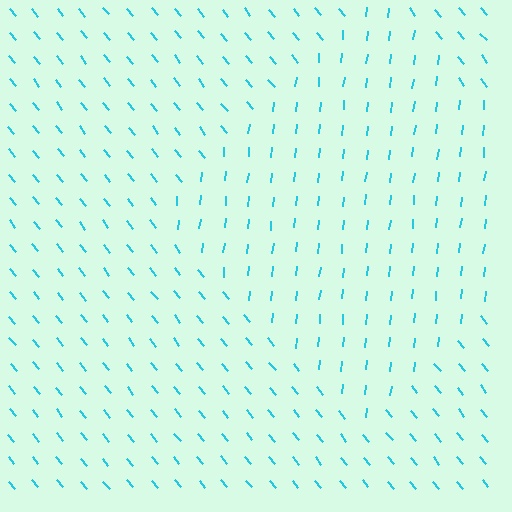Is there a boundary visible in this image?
Yes, there is a texture boundary formed by a change in line orientation.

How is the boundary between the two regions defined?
The boundary is defined purely by a change in line orientation (approximately 45 degrees difference). All lines are the same color and thickness.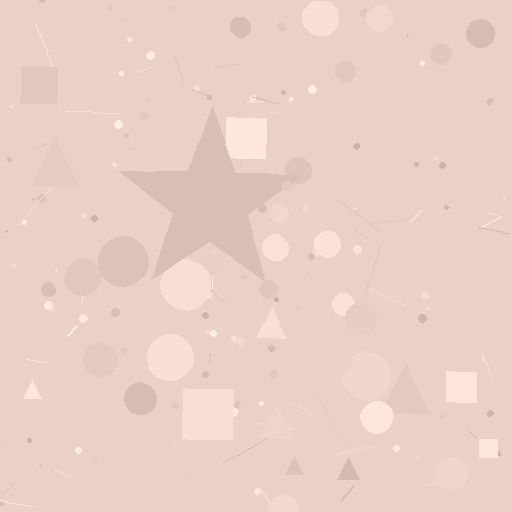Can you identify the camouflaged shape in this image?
The camouflaged shape is a star.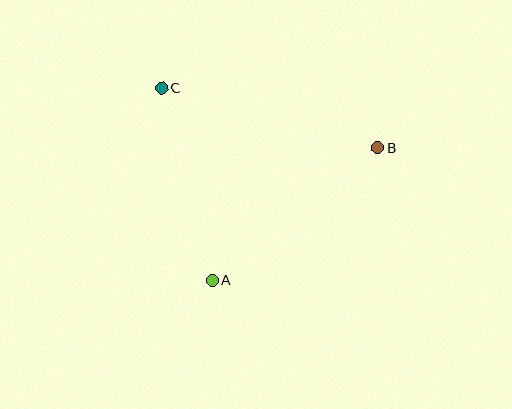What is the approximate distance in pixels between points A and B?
The distance between A and B is approximately 212 pixels.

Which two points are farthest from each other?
Points B and C are farthest from each other.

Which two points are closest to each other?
Points A and C are closest to each other.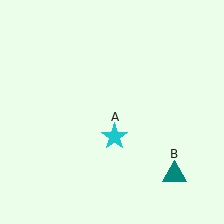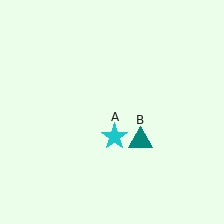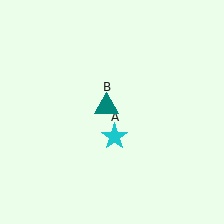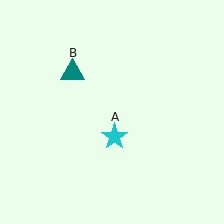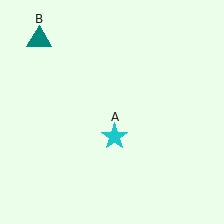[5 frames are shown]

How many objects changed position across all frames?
1 object changed position: teal triangle (object B).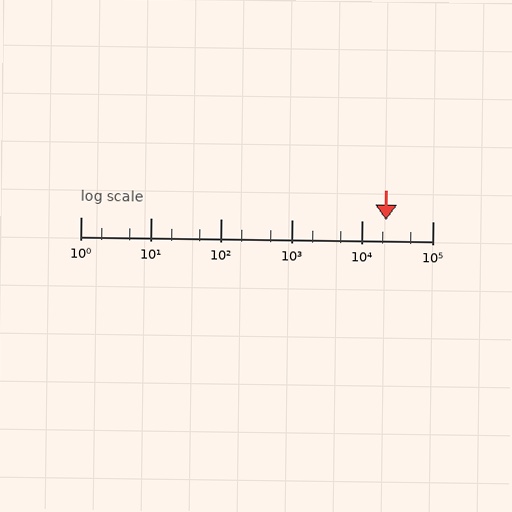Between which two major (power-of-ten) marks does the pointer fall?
The pointer is between 10000 and 100000.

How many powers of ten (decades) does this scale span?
The scale spans 5 decades, from 1 to 100000.